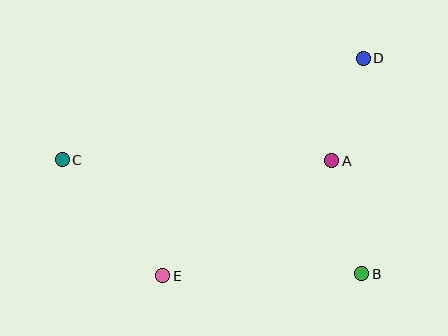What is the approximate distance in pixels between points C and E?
The distance between C and E is approximately 154 pixels.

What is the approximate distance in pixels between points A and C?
The distance between A and C is approximately 269 pixels.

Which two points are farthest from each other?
Points B and C are farthest from each other.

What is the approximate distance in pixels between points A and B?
The distance between A and B is approximately 117 pixels.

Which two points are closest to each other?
Points A and D are closest to each other.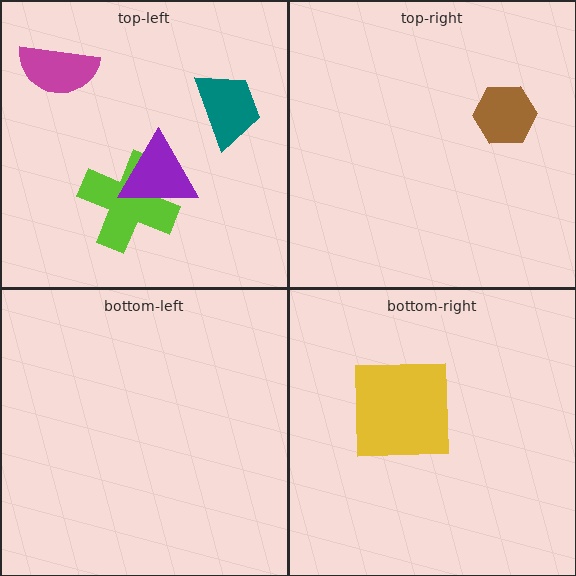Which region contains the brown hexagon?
The top-right region.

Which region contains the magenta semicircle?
The top-left region.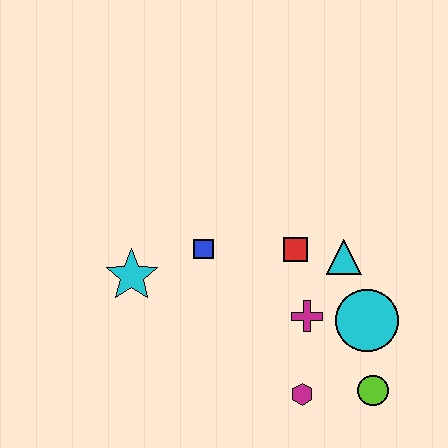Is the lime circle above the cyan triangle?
No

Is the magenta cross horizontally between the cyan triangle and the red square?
Yes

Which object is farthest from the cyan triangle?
The cyan star is farthest from the cyan triangle.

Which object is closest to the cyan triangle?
The red square is closest to the cyan triangle.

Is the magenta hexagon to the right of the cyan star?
Yes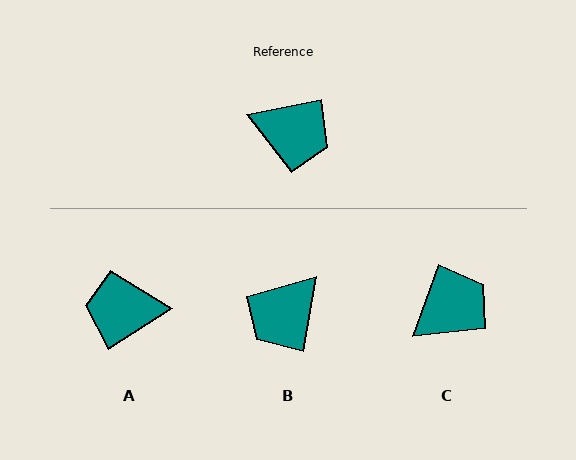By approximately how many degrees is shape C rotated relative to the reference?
Approximately 59 degrees counter-clockwise.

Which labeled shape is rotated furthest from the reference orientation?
A, about 159 degrees away.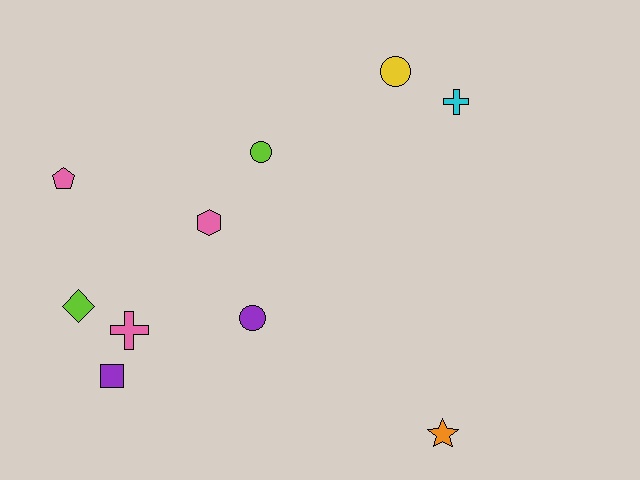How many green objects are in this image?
There are no green objects.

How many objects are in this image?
There are 10 objects.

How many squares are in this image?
There is 1 square.